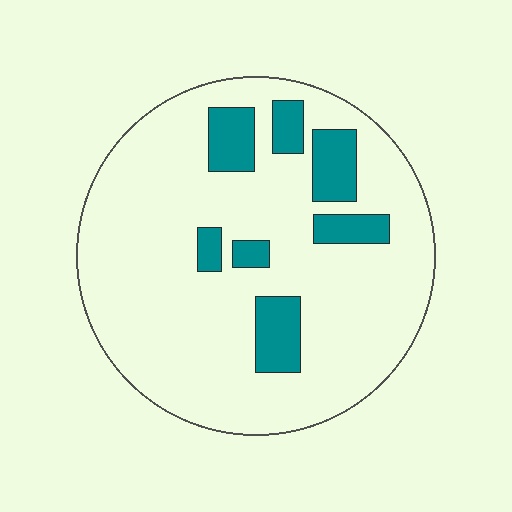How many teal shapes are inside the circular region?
7.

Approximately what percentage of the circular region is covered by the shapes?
Approximately 15%.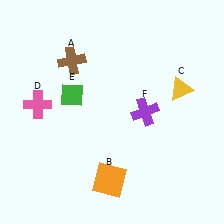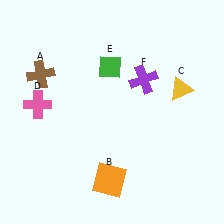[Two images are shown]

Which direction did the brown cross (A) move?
The brown cross (A) moved left.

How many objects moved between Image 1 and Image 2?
3 objects moved between the two images.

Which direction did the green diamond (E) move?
The green diamond (E) moved right.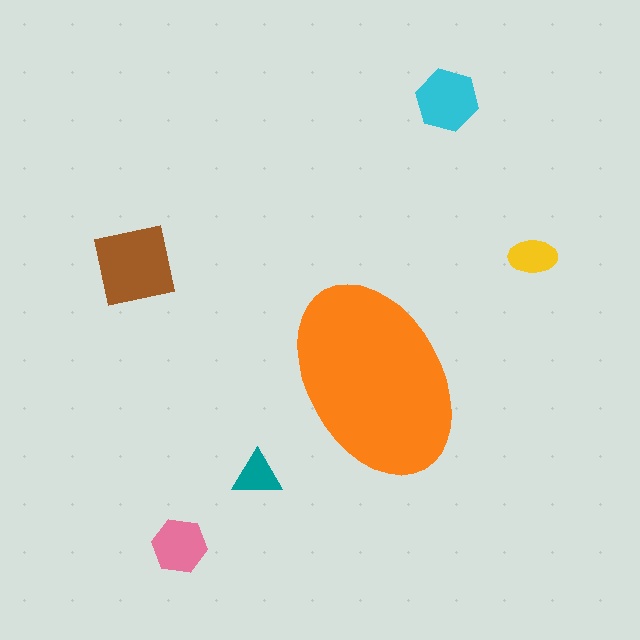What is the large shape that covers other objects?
An orange ellipse.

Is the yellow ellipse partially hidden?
No, the yellow ellipse is fully visible.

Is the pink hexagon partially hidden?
No, the pink hexagon is fully visible.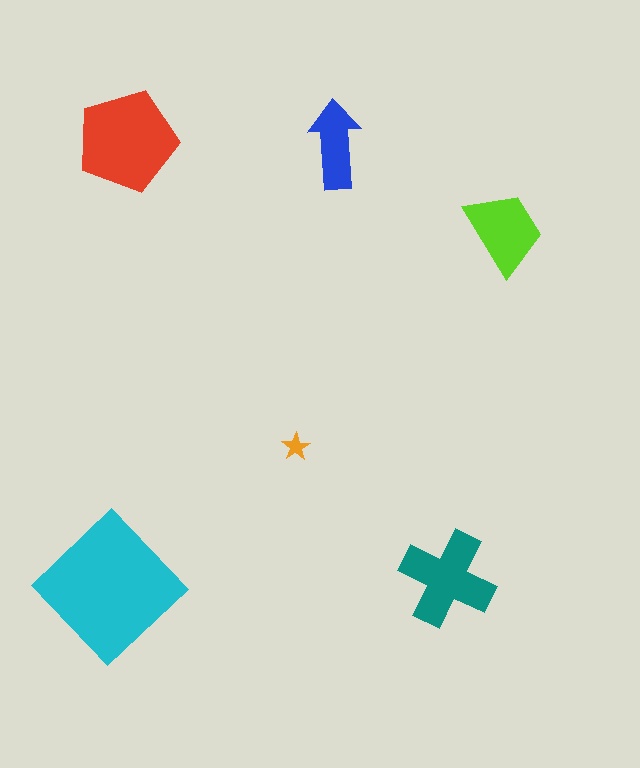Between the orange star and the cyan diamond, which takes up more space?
The cyan diamond.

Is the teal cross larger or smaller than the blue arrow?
Larger.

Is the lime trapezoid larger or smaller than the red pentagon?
Smaller.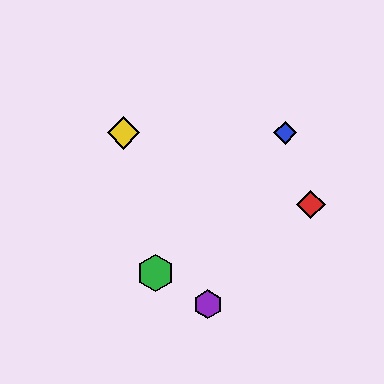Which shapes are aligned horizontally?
The blue diamond, the yellow diamond are aligned horizontally.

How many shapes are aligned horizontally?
2 shapes (the blue diamond, the yellow diamond) are aligned horizontally.